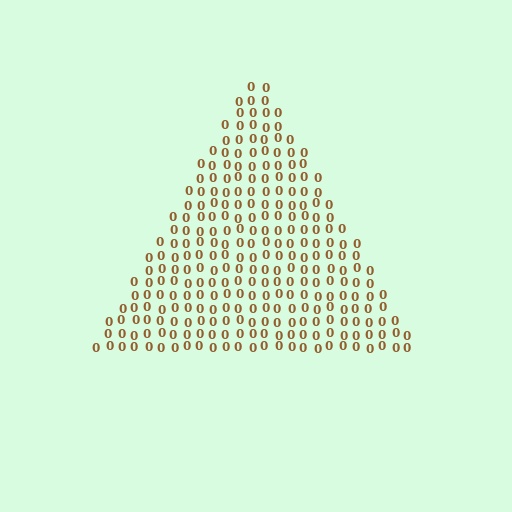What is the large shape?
The large shape is a triangle.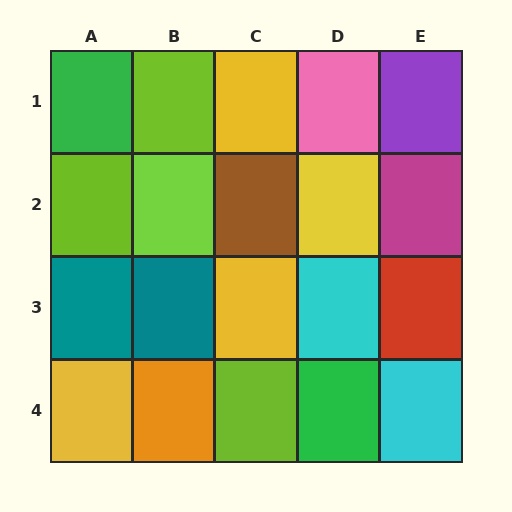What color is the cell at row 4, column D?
Green.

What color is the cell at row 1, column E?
Purple.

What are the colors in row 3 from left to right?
Teal, teal, yellow, cyan, red.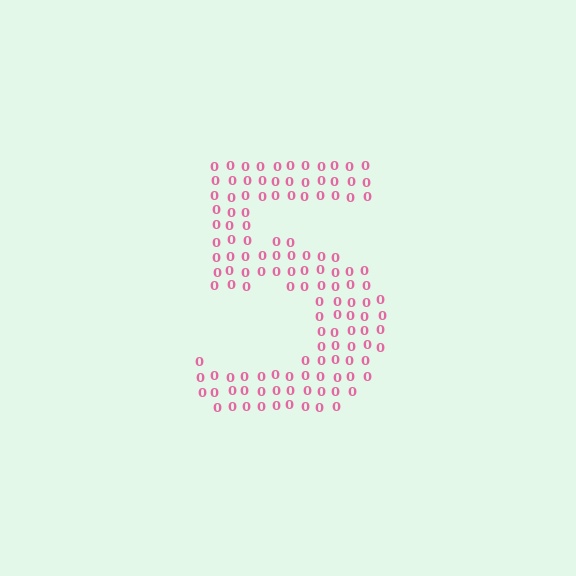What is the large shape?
The large shape is the digit 5.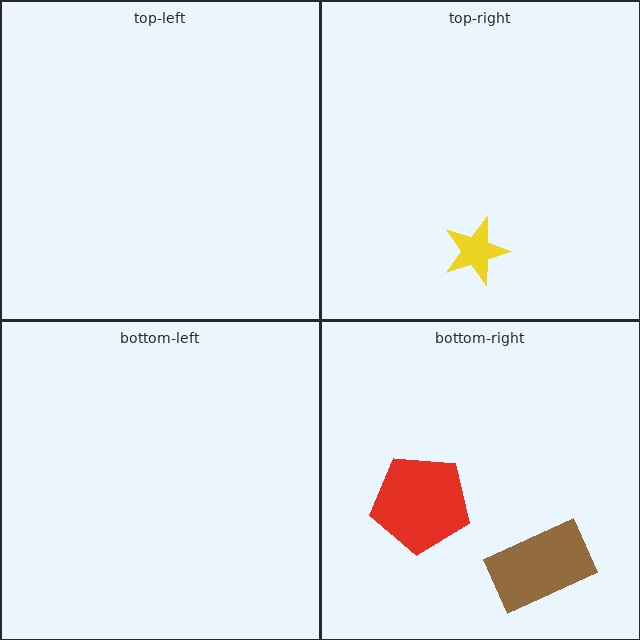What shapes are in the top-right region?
The yellow star.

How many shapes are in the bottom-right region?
2.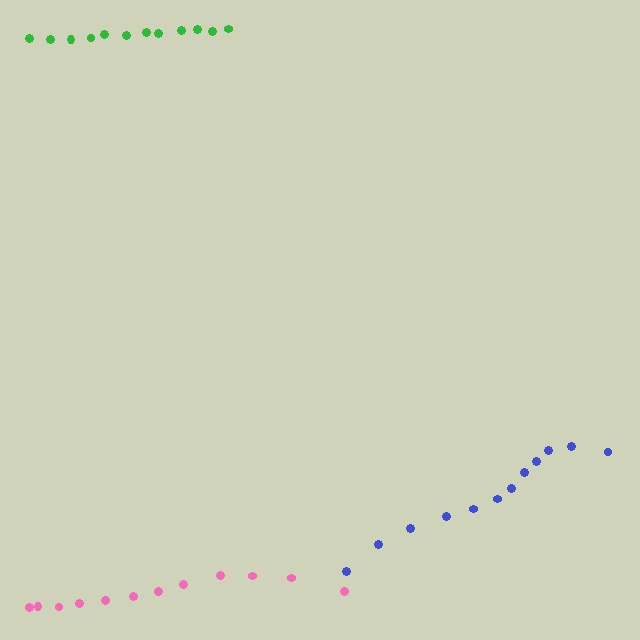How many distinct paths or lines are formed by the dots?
There are 3 distinct paths.